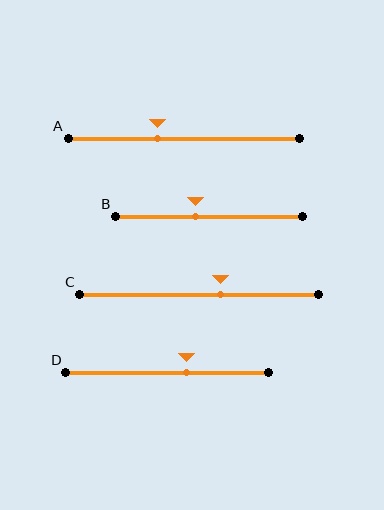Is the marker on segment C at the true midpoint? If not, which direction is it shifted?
No, the marker on segment C is shifted to the right by about 9% of the segment length.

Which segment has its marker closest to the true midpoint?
Segment B has its marker closest to the true midpoint.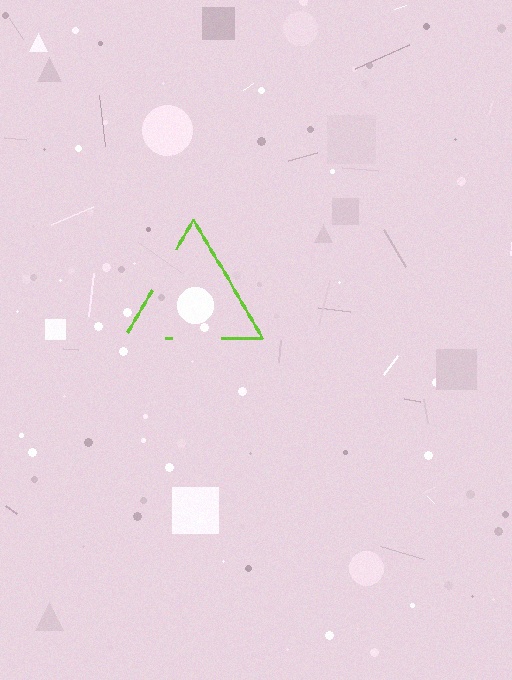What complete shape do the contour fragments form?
The contour fragments form a triangle.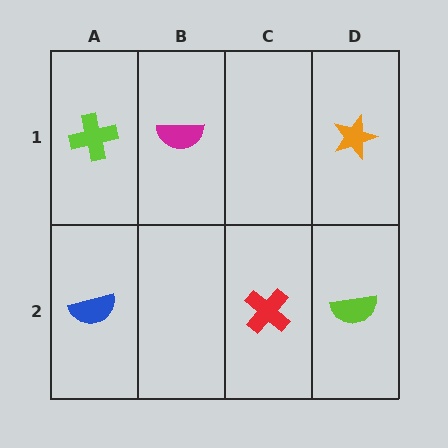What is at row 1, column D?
An orange star.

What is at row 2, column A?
A blue semicircle.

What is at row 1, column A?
A lime cross.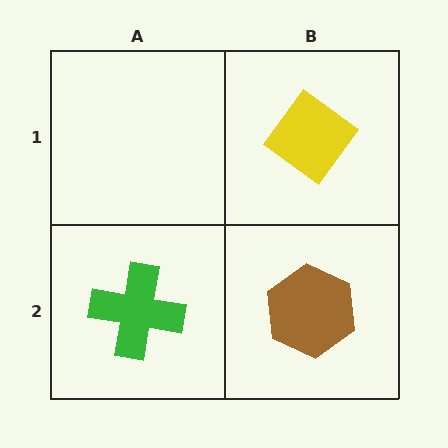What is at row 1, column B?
A yellow diamond.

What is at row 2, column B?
A brown hexagon.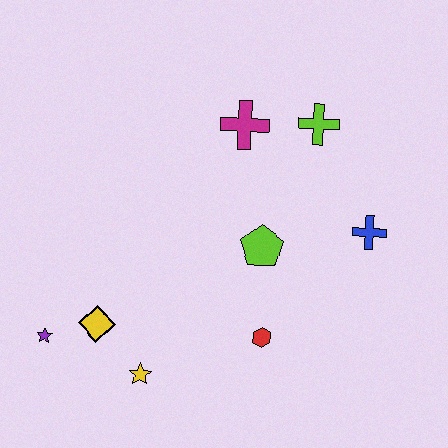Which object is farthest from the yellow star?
The lime cross is farthest from the yellow star.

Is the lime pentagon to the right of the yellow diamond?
Yes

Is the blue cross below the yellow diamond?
No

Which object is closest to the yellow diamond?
The purple star is closest to the yellow diamond.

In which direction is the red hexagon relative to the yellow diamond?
The red hexagon is to the right of the yellow diamond.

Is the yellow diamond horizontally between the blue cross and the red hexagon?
No